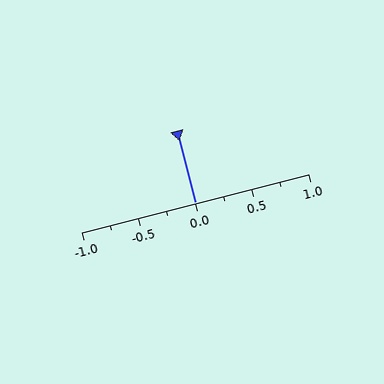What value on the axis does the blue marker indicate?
The marker indicates approximately 0.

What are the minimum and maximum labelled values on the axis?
The axis runs from -1.0 to 1.0.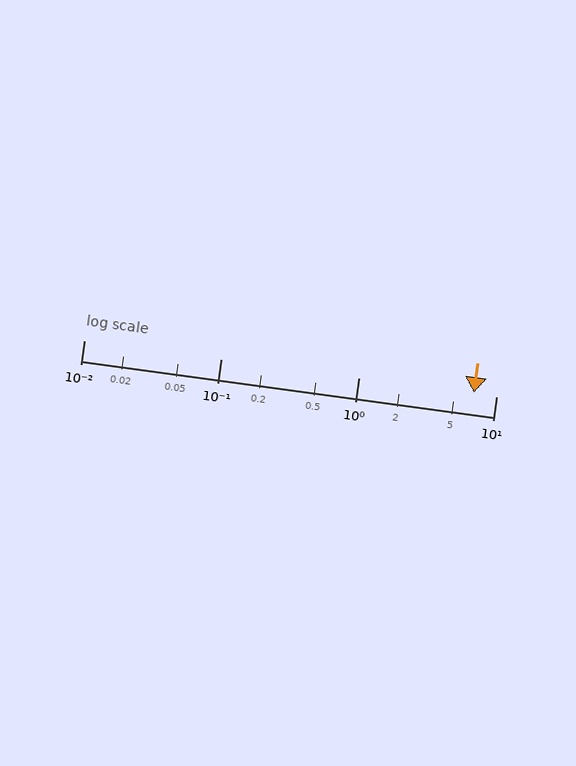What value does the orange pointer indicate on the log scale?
The pointer indicates approximately 6.9.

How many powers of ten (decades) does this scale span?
The scale spans 3 decades, from 0.01 to 10.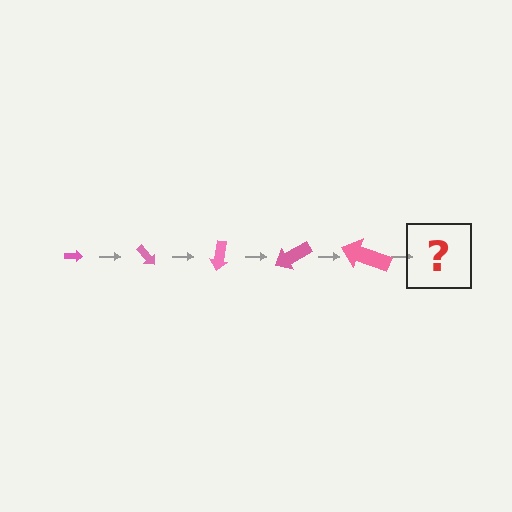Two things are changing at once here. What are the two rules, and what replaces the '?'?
The two rules are that the arrow grows larger each step and it rotates 50 degrees each step. The '?' should be an arrow, larger than the previous one and rotated 250 degrees from the start.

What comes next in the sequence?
The next element should be an arrow, larger than the previous one and rotated 250 degrees from the start.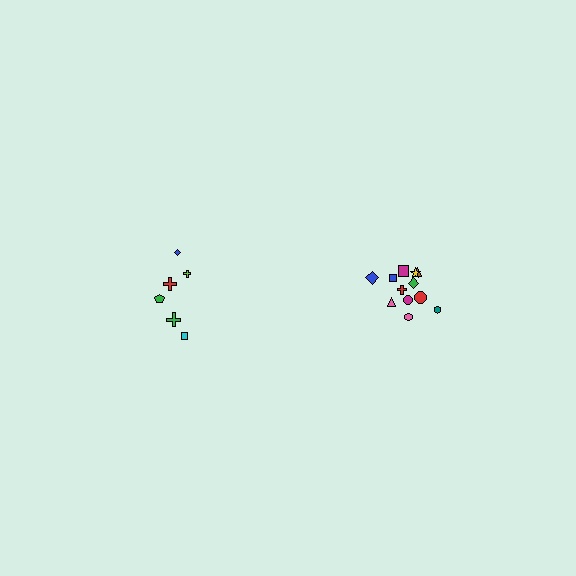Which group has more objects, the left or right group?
The right group.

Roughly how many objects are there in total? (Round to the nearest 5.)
Roughly 20 objects in total.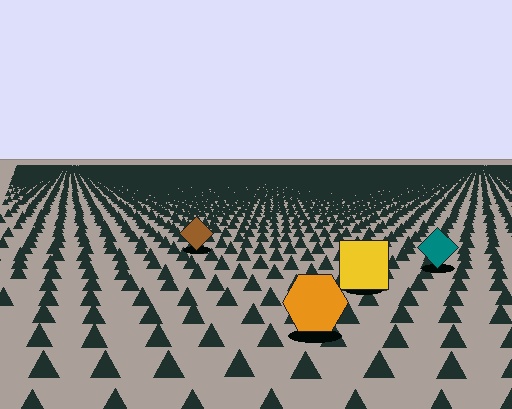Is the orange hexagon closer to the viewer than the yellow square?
Yes. The orange hexagon is closer — you can tell from the texture gradient: the ground texture is coarser near it.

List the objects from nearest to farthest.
From nearest to farthest: the orange hexagon, the yellow square, the teal diamond, the brown diamond.